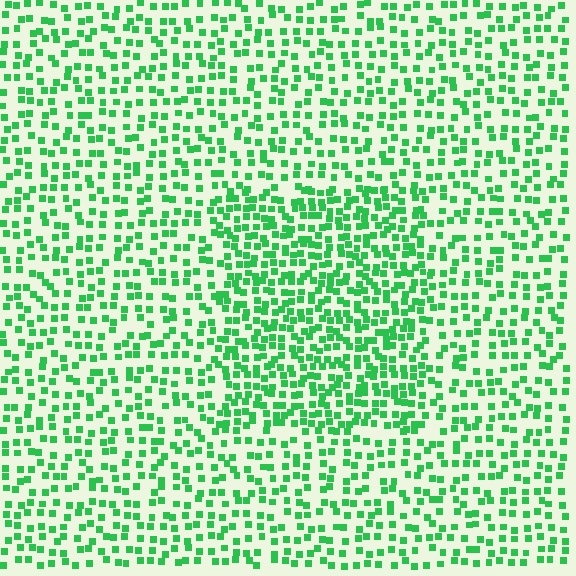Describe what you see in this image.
The image contains small green elements arranged at two different densities. A rectangle-shaped region is visible where the elements are more densely packed than the surrounding area.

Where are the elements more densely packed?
The elements are more densely packed inside the rectangle boundary.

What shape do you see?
I see a rectangle.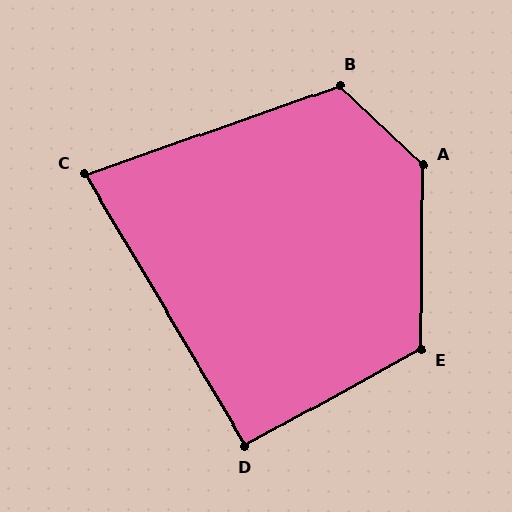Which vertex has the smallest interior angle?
C, at approximately 79 degrees.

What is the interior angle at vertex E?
Approximately 119 degrees (obtuse).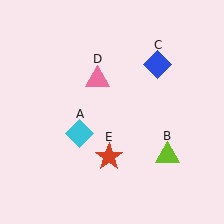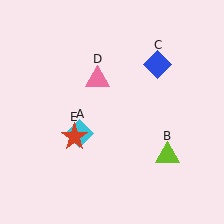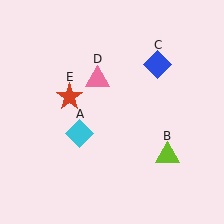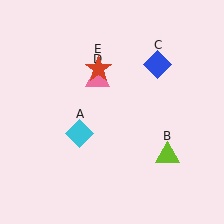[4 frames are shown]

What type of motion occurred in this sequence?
The red star (object E) rotated clockwise around the center of the scene.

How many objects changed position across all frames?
1 object changed position: red star (object E).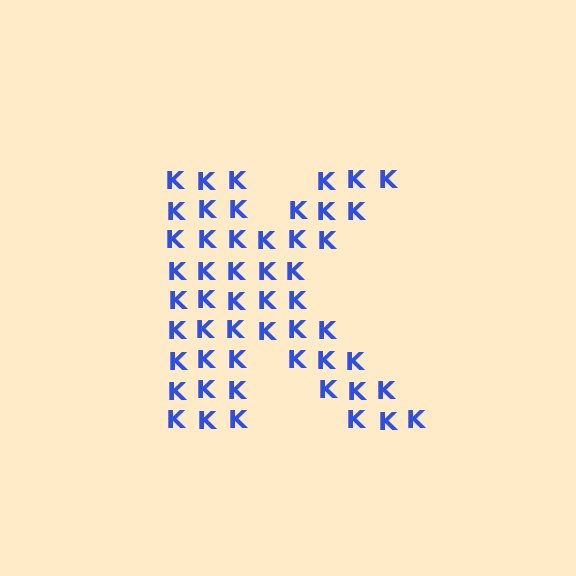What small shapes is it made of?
It is made of small letter K's.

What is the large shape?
The large shape is the letter K.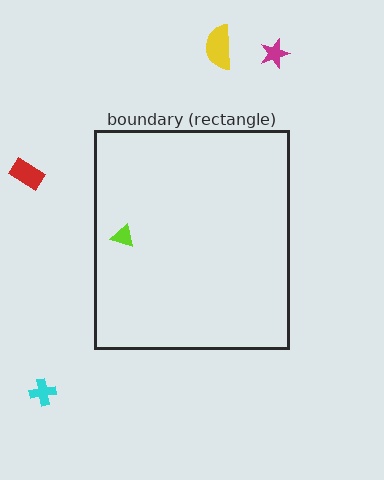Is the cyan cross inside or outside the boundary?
Outside.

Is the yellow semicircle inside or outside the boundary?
Outside.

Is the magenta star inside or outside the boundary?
Outside.